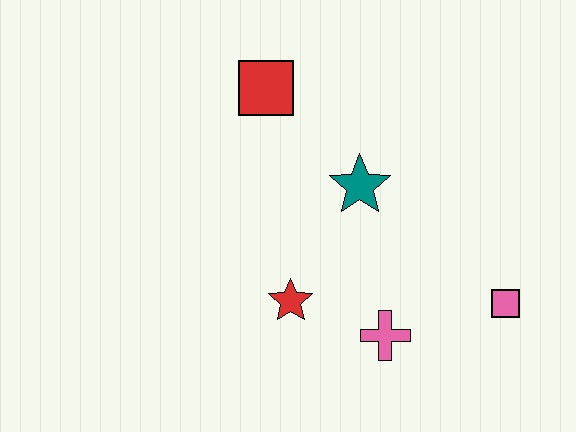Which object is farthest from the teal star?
The pink square is farthest from the teal star.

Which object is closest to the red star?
The pink cross is closest to the red star.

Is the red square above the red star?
Yes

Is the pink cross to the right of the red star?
Yes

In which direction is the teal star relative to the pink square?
The teal star is to the left of the pink square.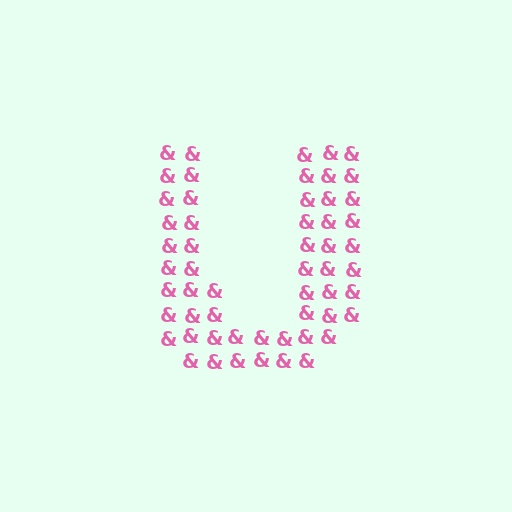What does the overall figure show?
The overall figure shows the letter U.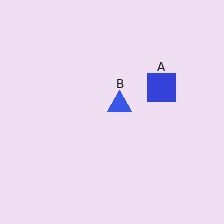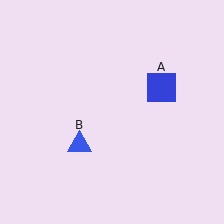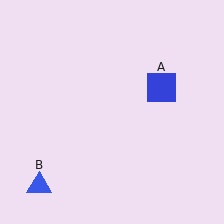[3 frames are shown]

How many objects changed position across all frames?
1 object changed position: blue triangle (object B).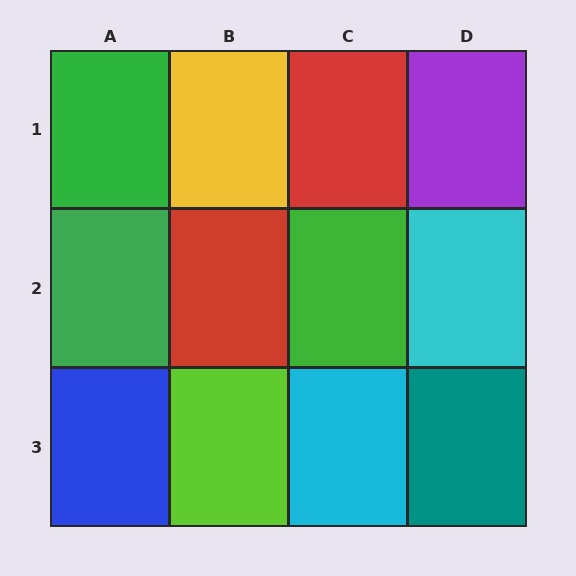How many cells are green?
3 cells are green.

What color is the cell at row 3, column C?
Cyan.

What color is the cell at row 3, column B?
Lime.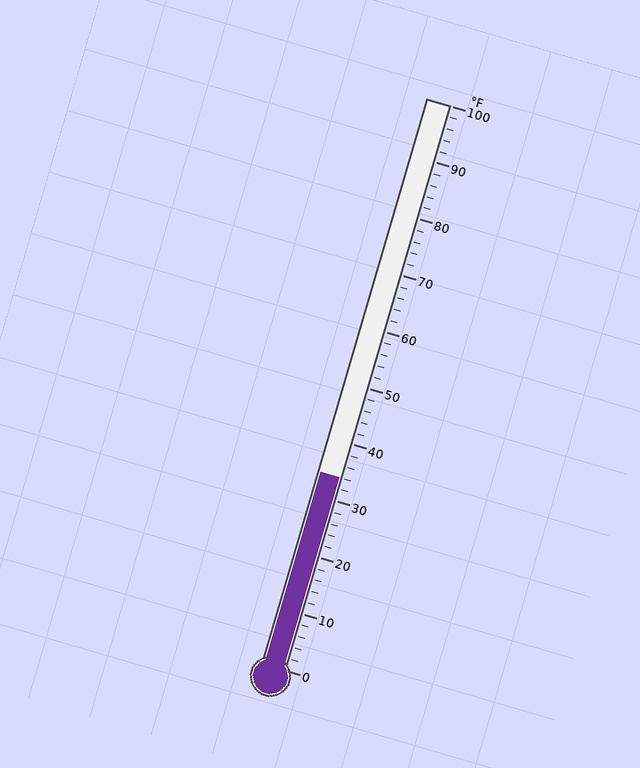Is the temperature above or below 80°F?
The temperature is below 80°F.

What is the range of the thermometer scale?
The thermometer scale ranges from 0°F to 100°F.